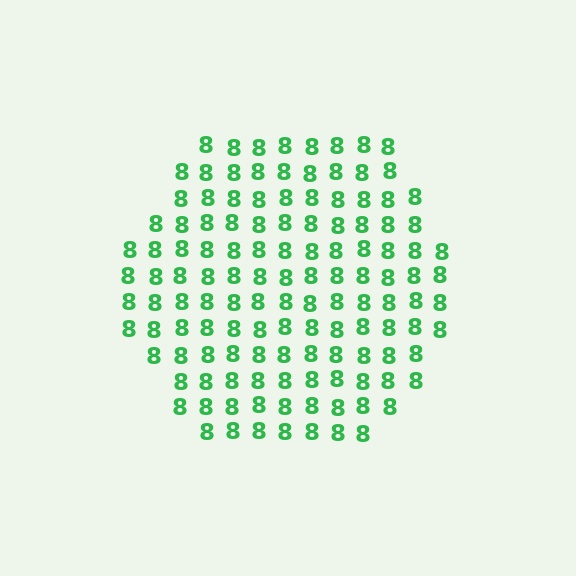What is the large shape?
The large shape is a hexagon.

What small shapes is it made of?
It is made of small digit 8's.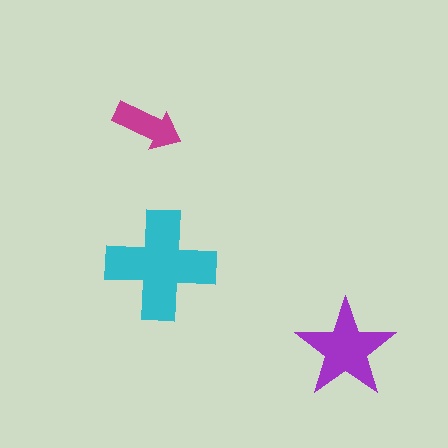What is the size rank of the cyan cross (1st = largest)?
1st.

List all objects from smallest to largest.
The magenta arrow, the purple star, the cyan cross.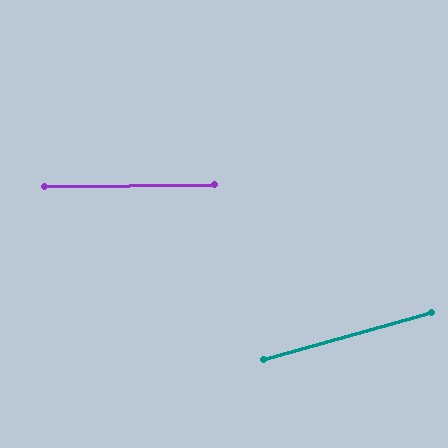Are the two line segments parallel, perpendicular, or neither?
Neither parallel nor perpendicular — they differ by about 15°.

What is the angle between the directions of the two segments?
Approximately 15 degrees.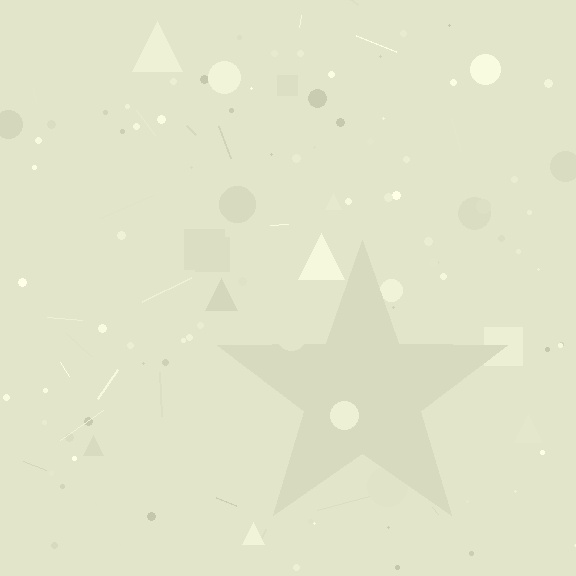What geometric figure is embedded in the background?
A star is embedded in the background.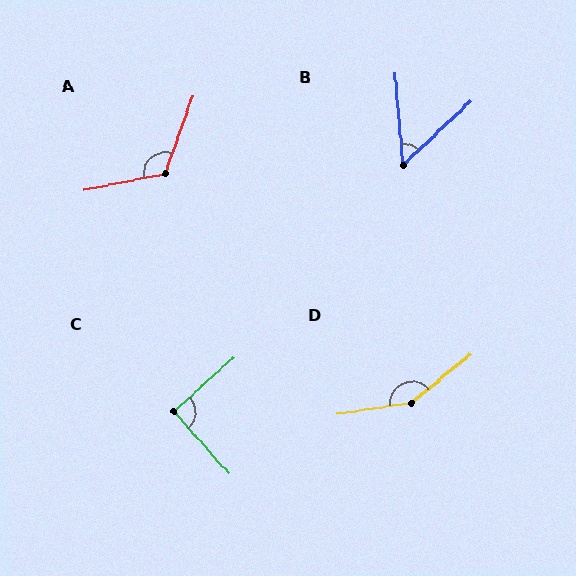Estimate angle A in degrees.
Approximately 121 degrees.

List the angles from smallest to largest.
B (52°), C (90°), A (121°), D (149°).